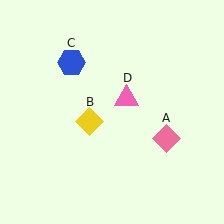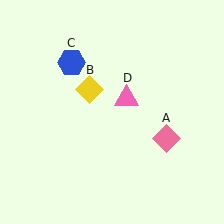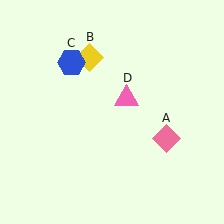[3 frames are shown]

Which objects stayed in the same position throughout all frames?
Pink diamond (object A) and blue hexagon (object C) and pink triangle (object D) remained stationary.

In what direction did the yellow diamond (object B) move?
The yellow diamond (object B) moved up.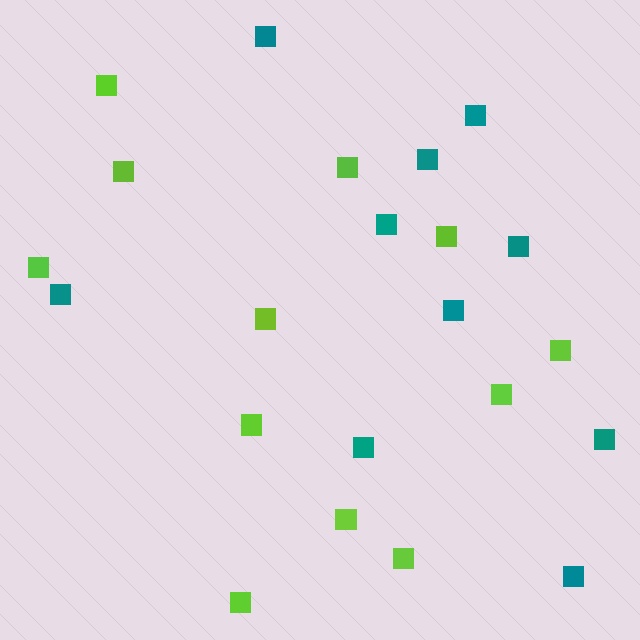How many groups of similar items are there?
There are 2 groups: one group of teal squares (10) and one group of lime squares (12).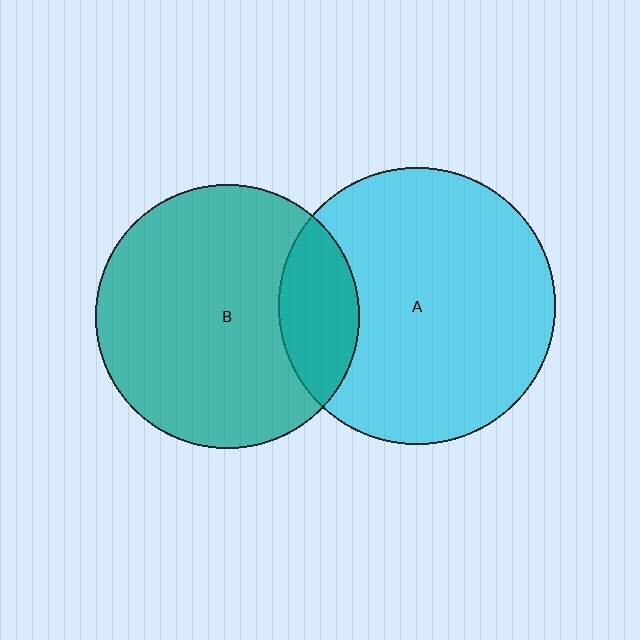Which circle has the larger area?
Circle A (cyan).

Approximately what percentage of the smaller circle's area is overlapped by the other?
Approximately 20%.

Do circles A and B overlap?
Yes.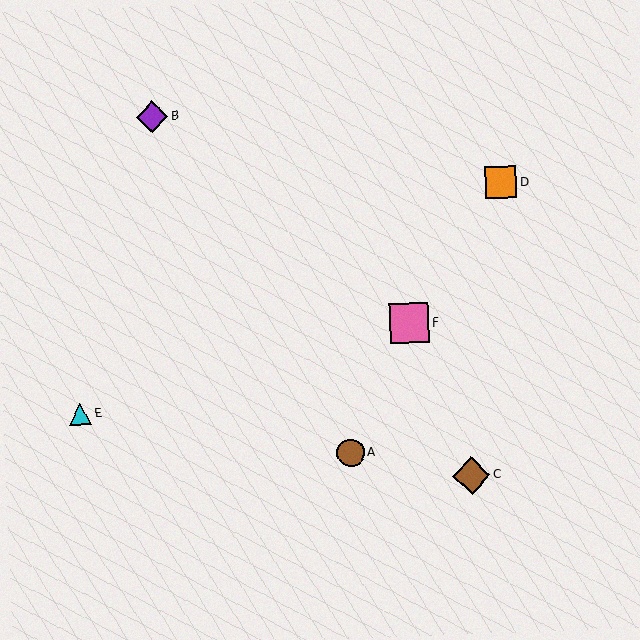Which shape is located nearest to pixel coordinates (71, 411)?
The cyan triangle (labeled E) at (80, 414) is nearest to that location.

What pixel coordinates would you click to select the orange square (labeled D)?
Click at (501, 182) to select the orange square D.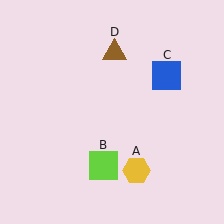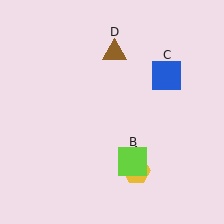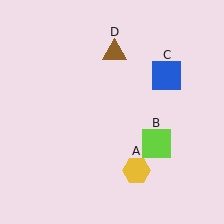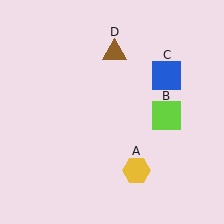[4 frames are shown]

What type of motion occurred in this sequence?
The lime square (object B) rotated counterclockwise around the center of the scene.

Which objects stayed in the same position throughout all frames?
Yellow hexagon (object A) and blue square (object C) and brown triangle (object D) remained stationary.